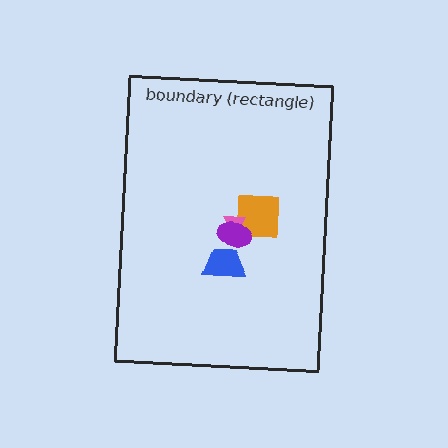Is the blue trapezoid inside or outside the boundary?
Inside.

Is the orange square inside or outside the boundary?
Inside.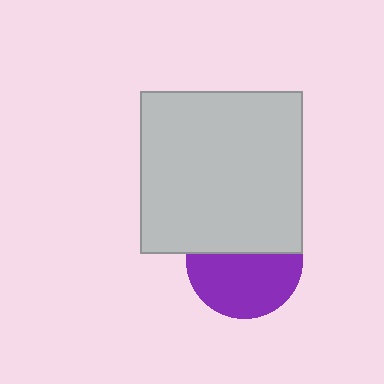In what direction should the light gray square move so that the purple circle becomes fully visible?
The light gray square should move up. That is the shortest direction to clear the overlap and leave the purple circle fully visible.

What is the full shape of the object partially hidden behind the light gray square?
The partially hidden object is a purple circle.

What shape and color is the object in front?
The object in front is a light gray square.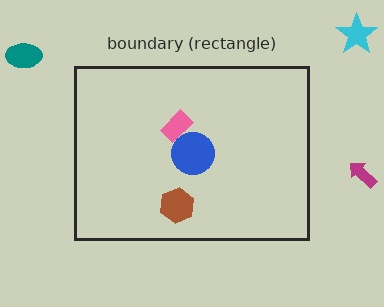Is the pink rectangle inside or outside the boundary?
Inside.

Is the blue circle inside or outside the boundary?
Inside.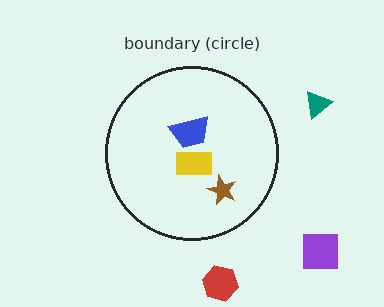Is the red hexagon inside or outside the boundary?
Outside.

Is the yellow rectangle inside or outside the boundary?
Inside.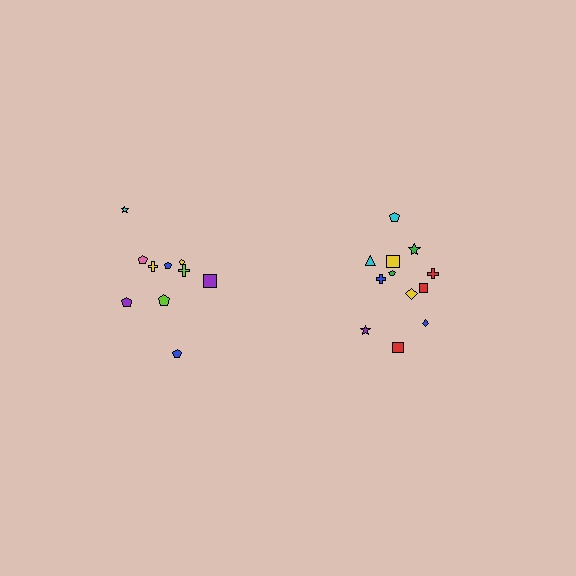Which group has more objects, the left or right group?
The right group.